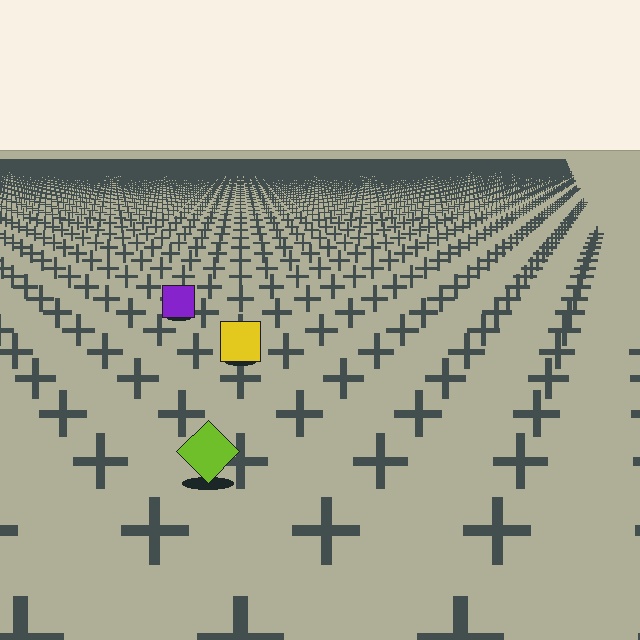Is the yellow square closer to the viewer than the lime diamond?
No. The lime diamond is closer — you can tell from the texture gradient: the ground texture is coarser near it.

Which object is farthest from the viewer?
The purple square is farthest from the viewer. It appears smaller and the ground texture around it is denser.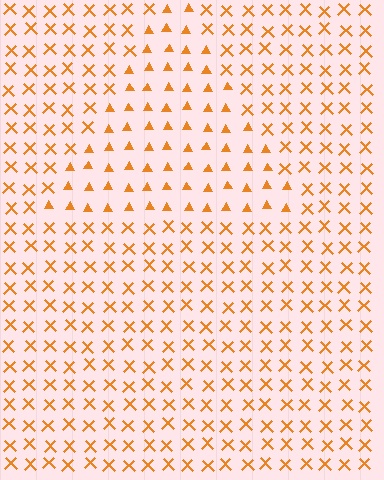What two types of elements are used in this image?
The image uses triangles inside the triangle region and X marks outside it.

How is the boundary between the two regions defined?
The boundary is defined by a change in element shape: triangles inside vs. X marks outside. All elements share the same color and spacing.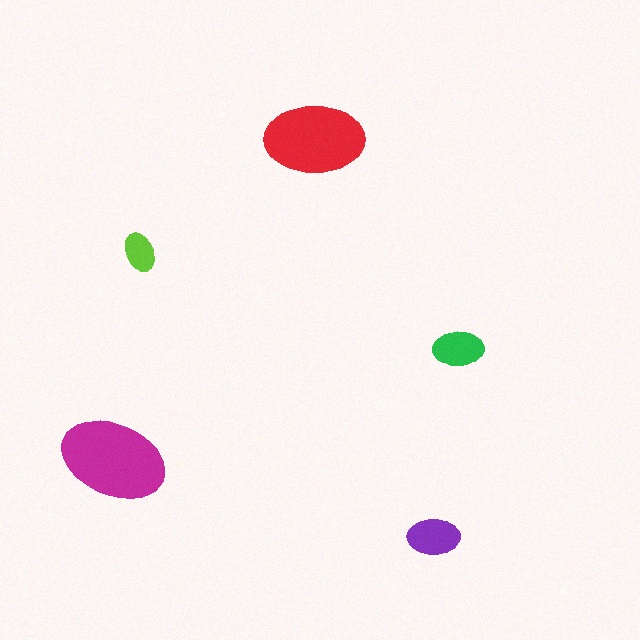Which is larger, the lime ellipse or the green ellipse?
The green one.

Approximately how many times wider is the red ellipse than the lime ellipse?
About 2.5 times wider.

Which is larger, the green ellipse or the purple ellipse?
The purple one.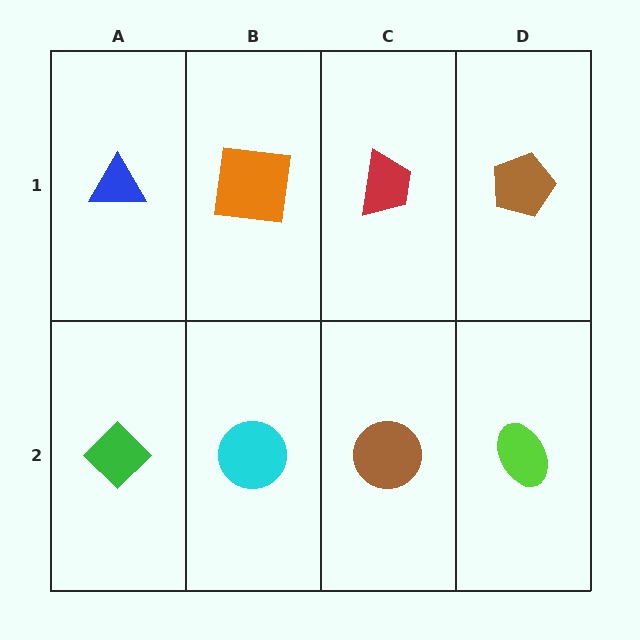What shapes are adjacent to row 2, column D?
A brown pentagon (row 1, column D), a brown circle (row 2, column C).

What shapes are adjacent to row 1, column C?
A brown circle (row 2, column C), an orange square (row 1, column B), a brown pentagon (row 1, column D).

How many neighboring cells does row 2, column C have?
3.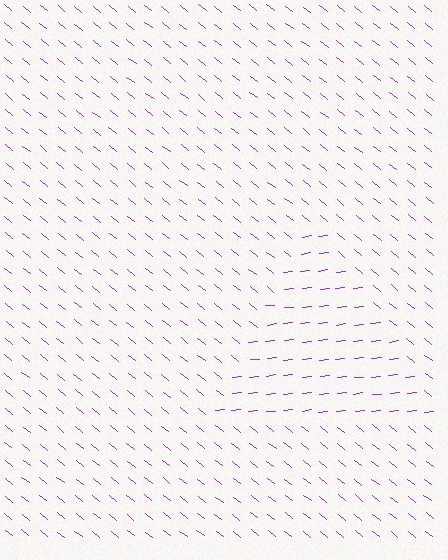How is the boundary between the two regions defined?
The boundary is defined purely by a change in line orientation (approximately 45 degrees difference). All lines are the same color and thickness.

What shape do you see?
I see a triangle.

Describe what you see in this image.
The image is filled with small purple line segments. A triangle region in the image has lines oriented differently from the surrounding lines, creating a visible texture boundary.